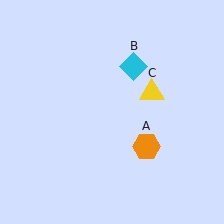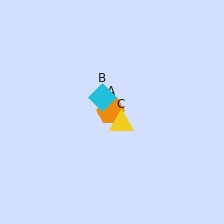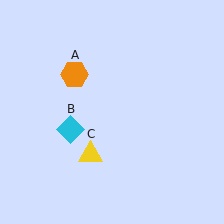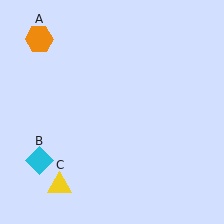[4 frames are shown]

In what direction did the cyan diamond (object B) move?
The cyan diamond (object B) moved down and to the left.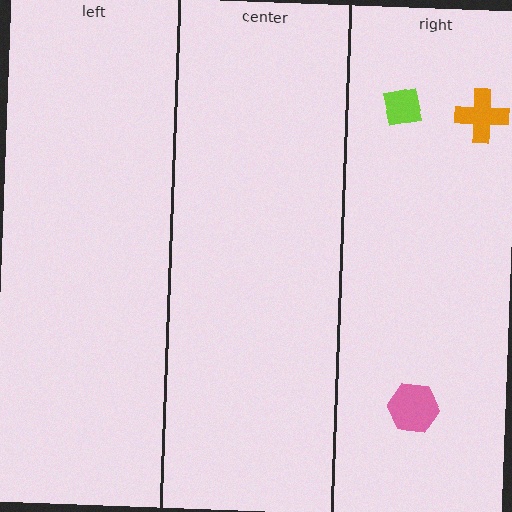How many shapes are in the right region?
3.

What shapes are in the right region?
The lime square, the pink hexagon, the orange cross.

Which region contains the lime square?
The right region.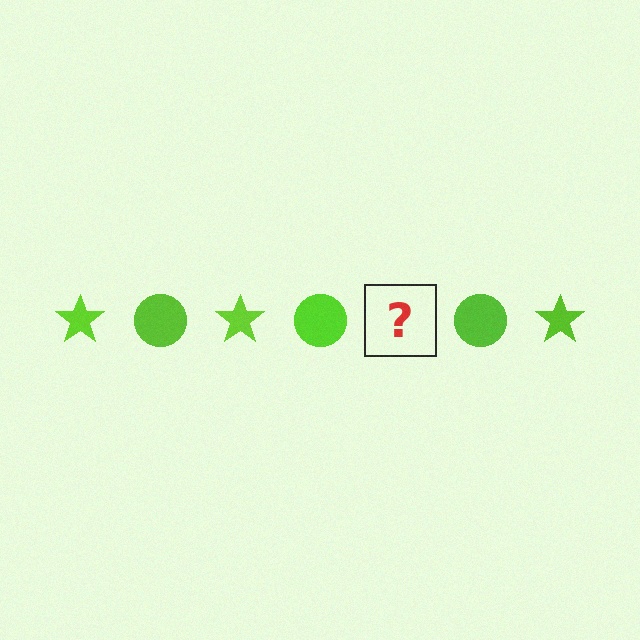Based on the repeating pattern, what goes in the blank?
The blank should be a lime star.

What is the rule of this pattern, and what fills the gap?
The rule is that the pattern cycles through star, circle shapes in lime. The gap should be filled with a lime star.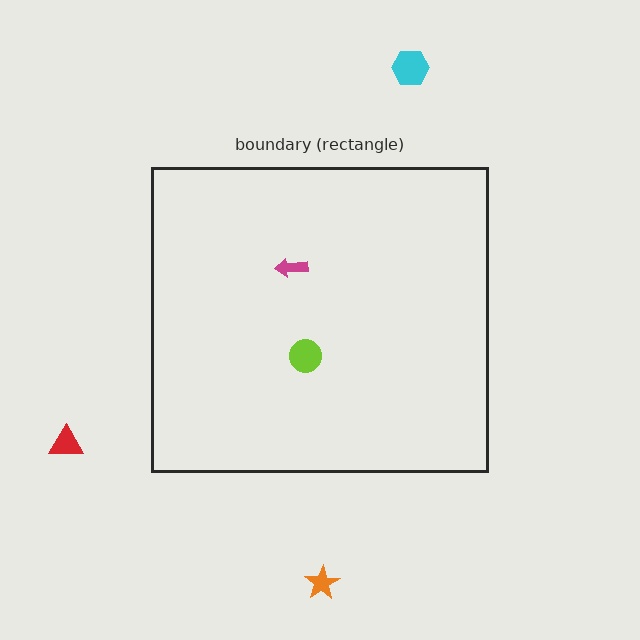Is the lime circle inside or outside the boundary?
Inside.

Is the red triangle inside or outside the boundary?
Outside.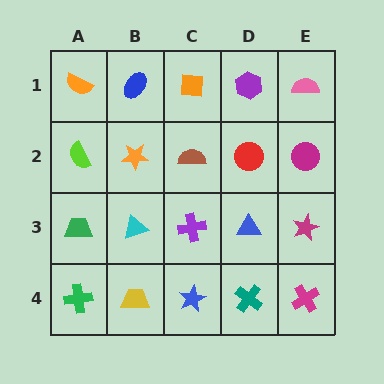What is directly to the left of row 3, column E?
A blue triangle.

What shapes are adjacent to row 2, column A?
An orange semicircle (row 1, column A), a green trapezoid (row 3, column A), an orange star (row 2, column B).